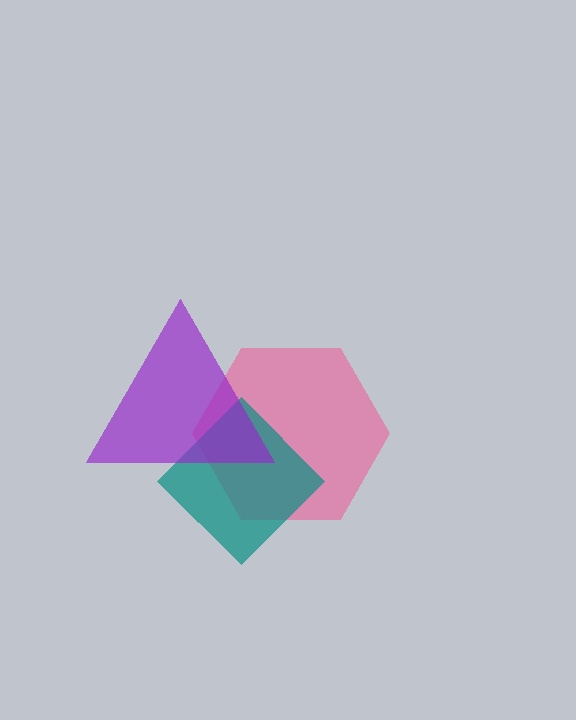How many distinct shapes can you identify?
There are 3 distinct shapes: a pink hexagon, a teal diamond, a purple triangle.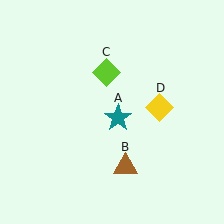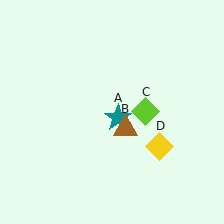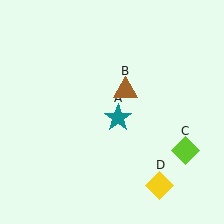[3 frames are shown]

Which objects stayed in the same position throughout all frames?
Teal star (object A) remained stationary.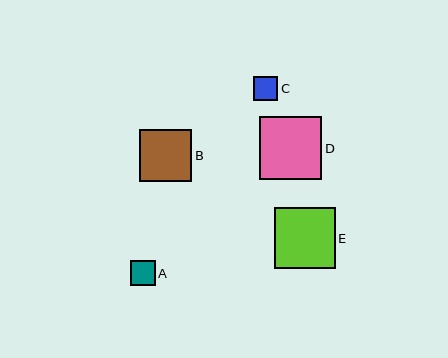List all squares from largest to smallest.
From largest to smallest: D, E, B, A, C.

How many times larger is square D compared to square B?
Square D is approximately 1.2 times the size of square B.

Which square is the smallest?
Square C is the smallest with a size of approximately 25 pixels.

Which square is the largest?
Square D is the largest with a size of approximately 62 pixels.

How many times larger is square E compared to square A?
Square E is approximately 2.4 times the size of square A.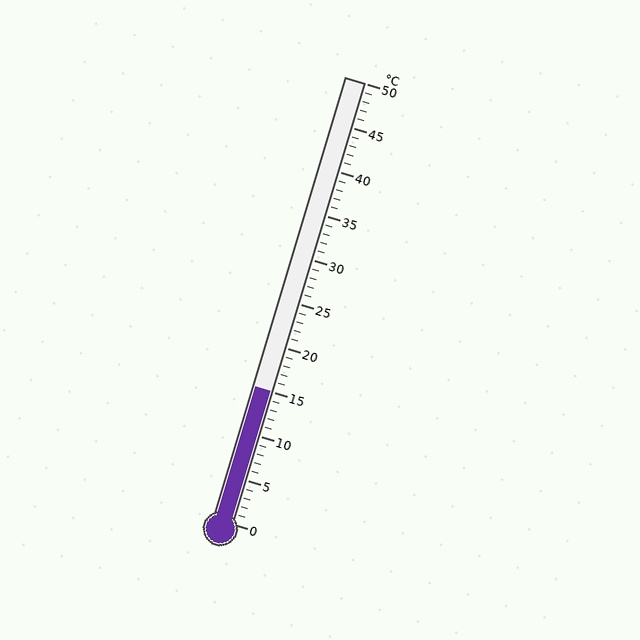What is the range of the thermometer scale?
The thermometer scale ranges from 0°C to 50°C.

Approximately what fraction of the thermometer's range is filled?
The thermometer is filled to approximately 30% of its range.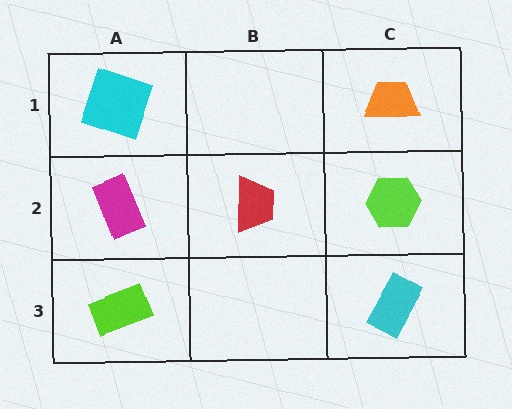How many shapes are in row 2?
3 shapes.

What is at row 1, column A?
A cyan square.